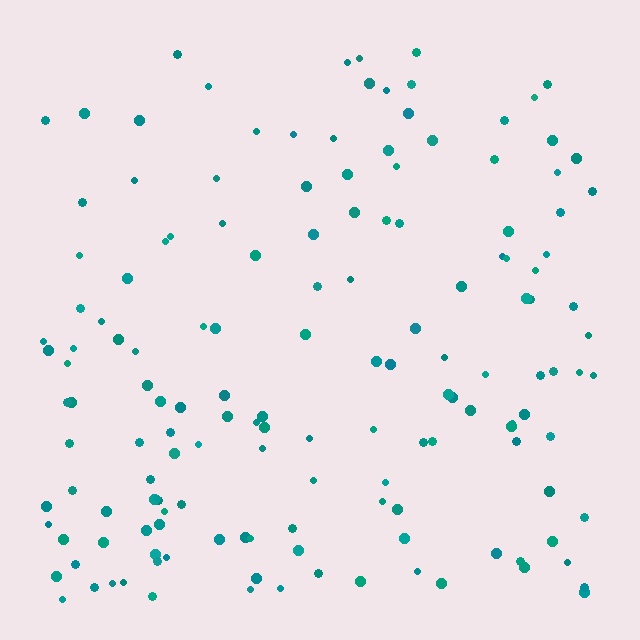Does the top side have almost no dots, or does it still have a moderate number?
Still a moderate number, just noticeably fewer than the bottom.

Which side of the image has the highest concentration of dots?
The bottom.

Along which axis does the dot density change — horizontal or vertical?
Vertical.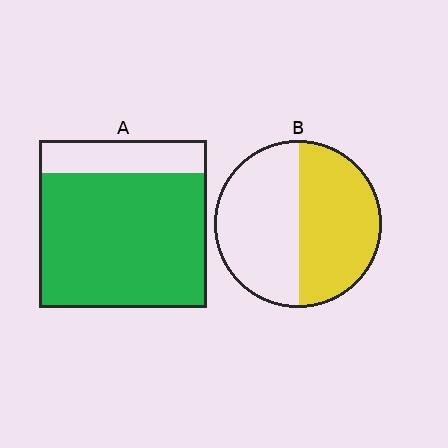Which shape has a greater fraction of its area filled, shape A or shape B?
Shape A.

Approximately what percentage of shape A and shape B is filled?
A is approximately 80% and B is approximately 50%.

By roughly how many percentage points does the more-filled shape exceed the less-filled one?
By roughly 30 percentage points (A over B).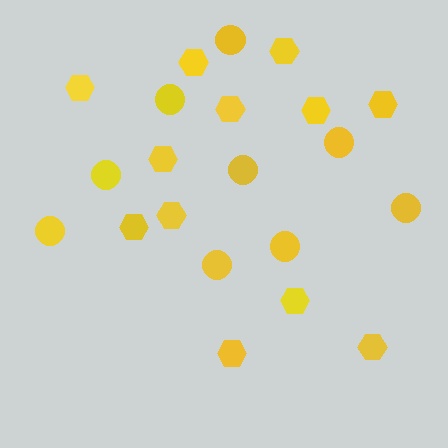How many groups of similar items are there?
There are 2 groups: one group of hexagons (12) and one group of circles (9).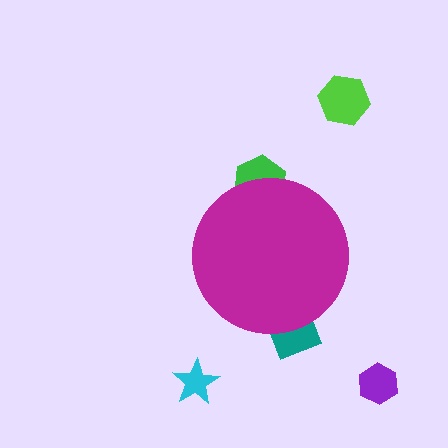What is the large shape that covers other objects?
A magenta circle.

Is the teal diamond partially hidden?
Yes, the teal diamond is partially hidden behind the magenta circle.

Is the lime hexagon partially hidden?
No, the lime hexagon is fully visible.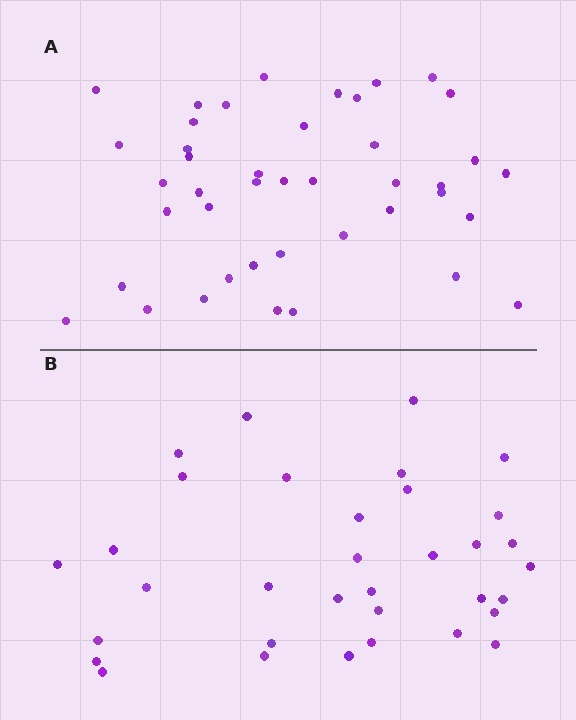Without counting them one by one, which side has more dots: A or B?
Region A (the top region) has more dots.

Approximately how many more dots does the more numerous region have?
Region A has roughly 8 or so more dots than region B.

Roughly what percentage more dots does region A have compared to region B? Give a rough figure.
About 25% more.